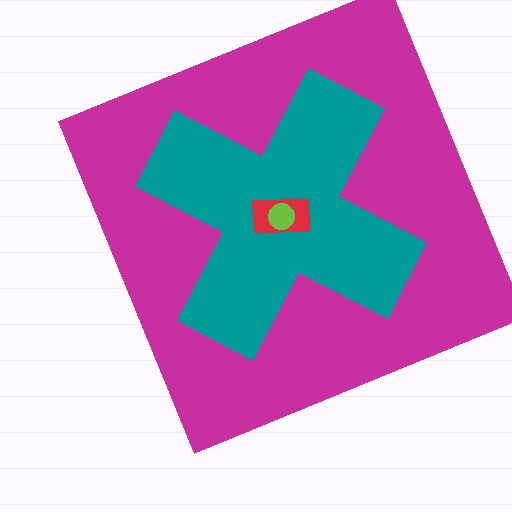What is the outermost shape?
The magenta square.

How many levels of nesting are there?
4.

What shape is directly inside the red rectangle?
The lime circle.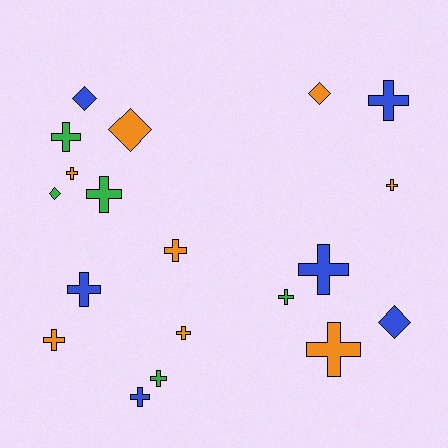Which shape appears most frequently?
Cross, with 14 objects.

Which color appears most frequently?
Orange, with 8 objects.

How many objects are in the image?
There are 19 objects.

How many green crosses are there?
There are 4 green crosses.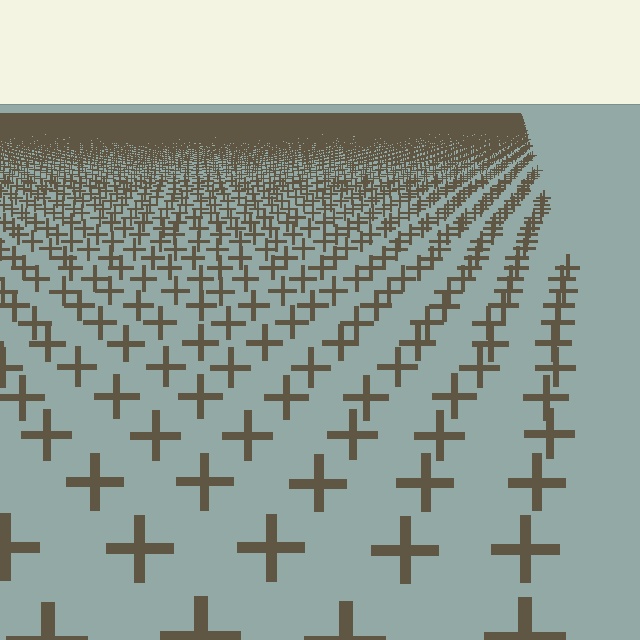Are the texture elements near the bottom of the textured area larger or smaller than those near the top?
Larger. Near the bottom, elements are closer to the viewer and appear at a bigger on-screen size.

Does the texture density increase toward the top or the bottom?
Density increases toward the top.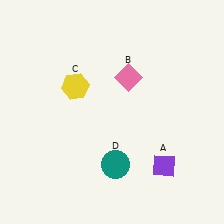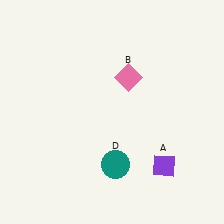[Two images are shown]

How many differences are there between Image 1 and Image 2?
There is 1 difference between the two images.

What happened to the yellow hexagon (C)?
The yellow hexagon (C) was removed in Image 2. It was in the top-left area of Image 1.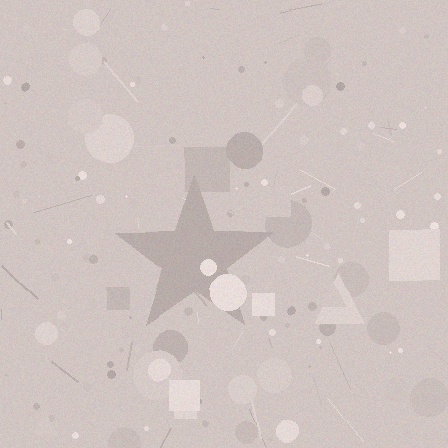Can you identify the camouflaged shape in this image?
The camouflaged shape is a star.